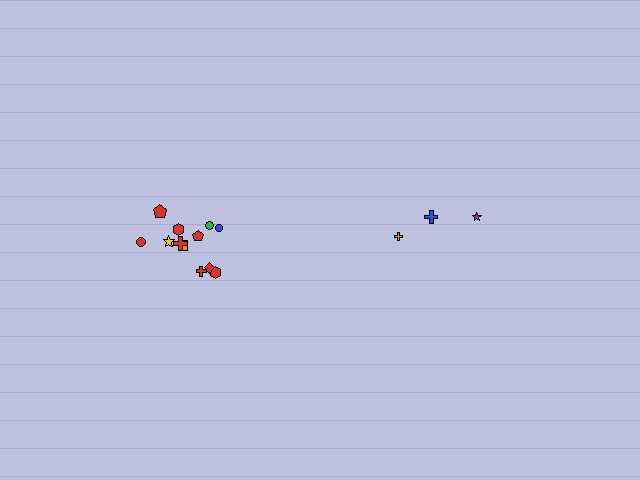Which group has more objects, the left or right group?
The left group.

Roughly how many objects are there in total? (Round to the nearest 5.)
Roughly 15 objects in total.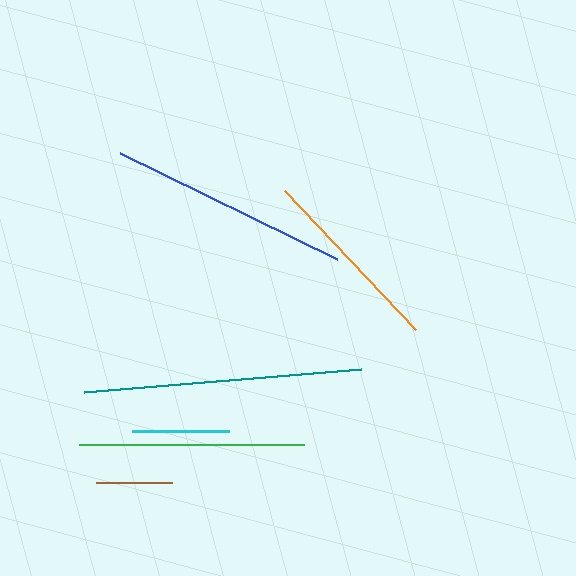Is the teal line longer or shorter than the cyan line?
The teal line is longer than the cyan line.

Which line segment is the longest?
The teal line is the longest at approximately 278 pixels.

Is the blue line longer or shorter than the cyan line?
The blue line is longer than the cyan line.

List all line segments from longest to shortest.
From longest to shortest: teal, blue, green, orange, cyan, brown.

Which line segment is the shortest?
The brown line is the shortest at approximately 76 pixels.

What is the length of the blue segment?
The blue segment is approximately 242 pixels long.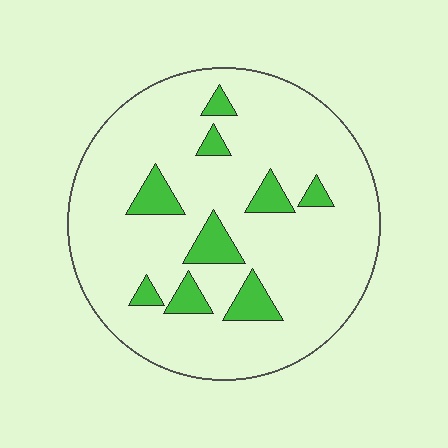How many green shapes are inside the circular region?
9.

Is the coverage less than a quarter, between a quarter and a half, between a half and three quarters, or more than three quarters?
Less than a quarter.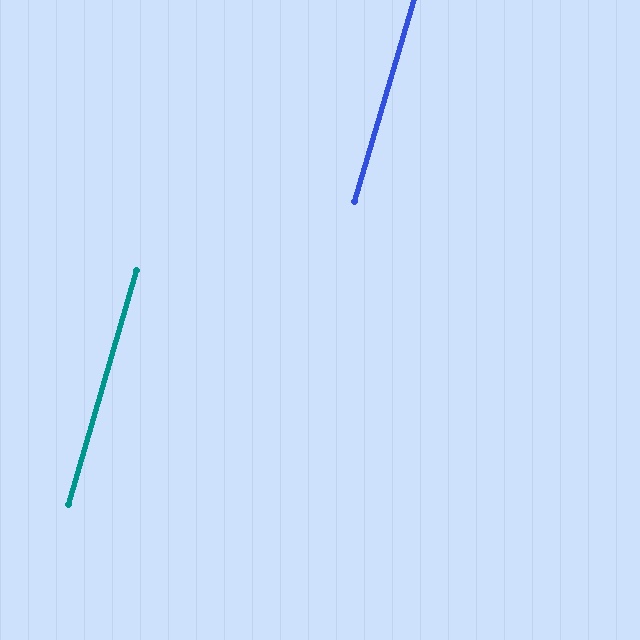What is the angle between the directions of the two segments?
Approximately 0 degrees.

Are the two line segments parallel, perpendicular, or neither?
Parallel — their directions differ by only 0.3°.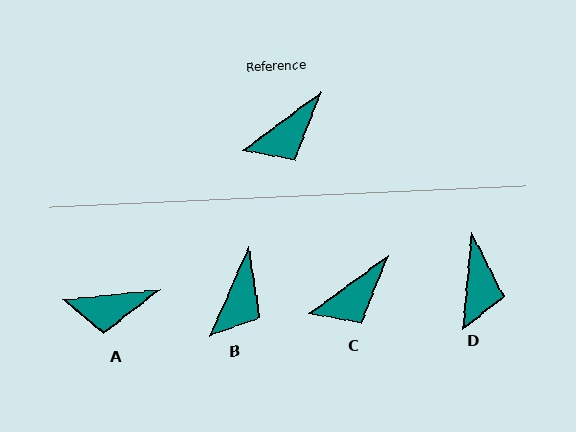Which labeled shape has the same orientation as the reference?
C.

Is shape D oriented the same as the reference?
No, it is off by about 48 degrees.